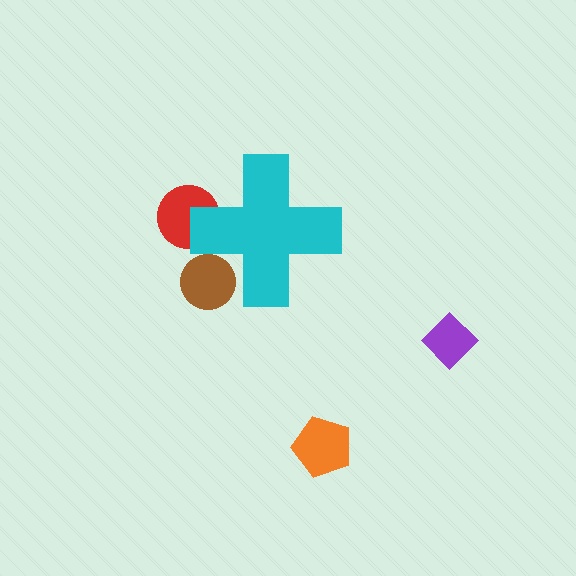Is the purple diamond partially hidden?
No, the purple diamond is fully visible.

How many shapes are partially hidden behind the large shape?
2 shapes are partially hidden.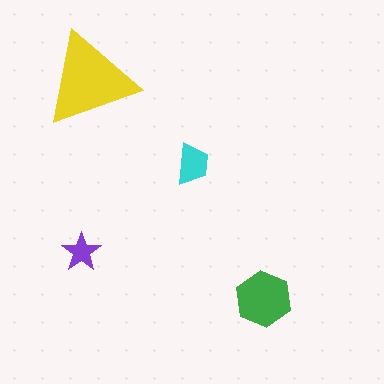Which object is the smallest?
The purple star.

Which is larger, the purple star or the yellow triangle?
The yellow triangle.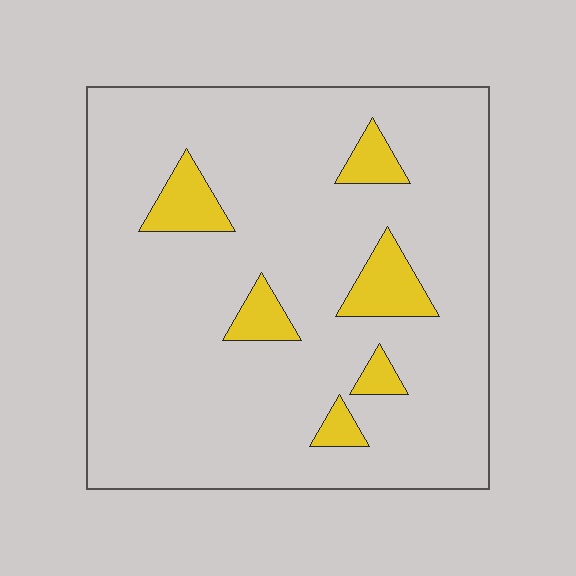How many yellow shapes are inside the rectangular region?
6.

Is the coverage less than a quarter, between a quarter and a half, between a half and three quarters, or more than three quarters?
Less than a quarter.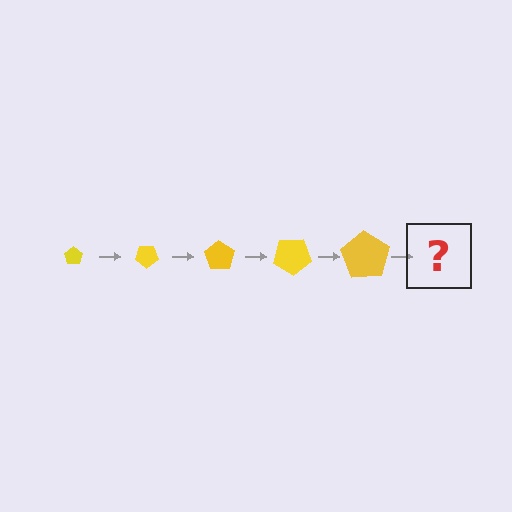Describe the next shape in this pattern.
It should be a pentagon, larger than the previous one and rotated 175 degrees from the start.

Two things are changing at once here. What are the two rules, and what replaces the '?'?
The two rules are that the pentagon grows larger each step and it rotates 35 degrees each step. The '?' should be a pentagon, larger than the previous one and rotated 175 degrees from the start.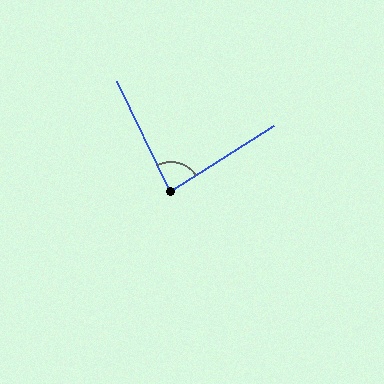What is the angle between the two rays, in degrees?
Approximately 83 degrees.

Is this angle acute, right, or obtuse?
It is acute.